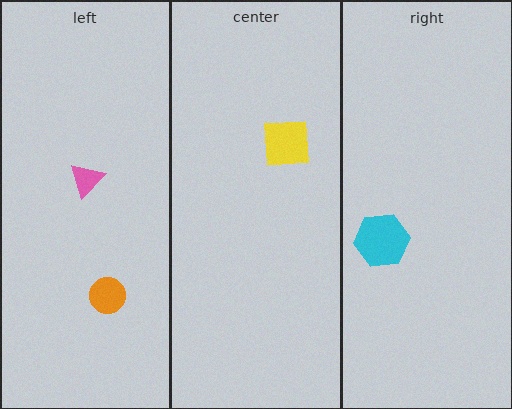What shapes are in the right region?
The cyan hexagon.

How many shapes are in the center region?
1.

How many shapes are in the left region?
2.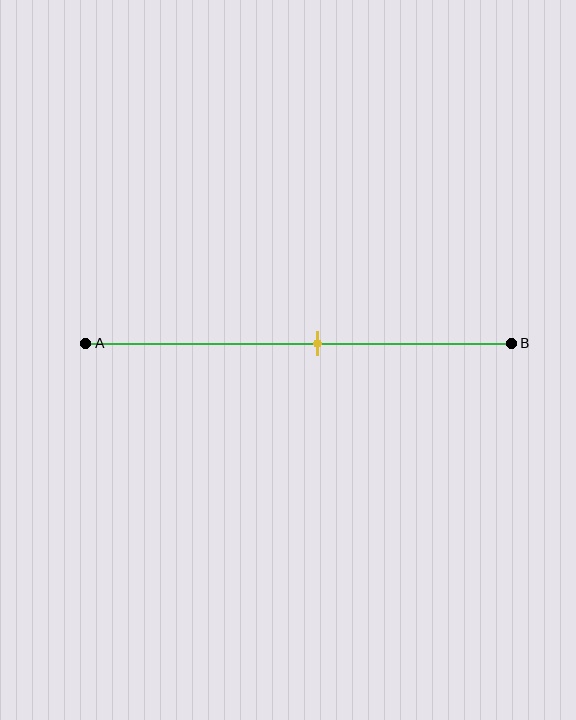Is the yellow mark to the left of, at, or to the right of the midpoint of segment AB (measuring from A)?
The yellow mark is to the right of the midpoint of segment AB.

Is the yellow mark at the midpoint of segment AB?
No, the mark is at about 55% from A, not at the 50% midpoint.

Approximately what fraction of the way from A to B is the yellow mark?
The yellow mark is approximately 55% of the way from A to B.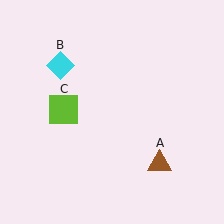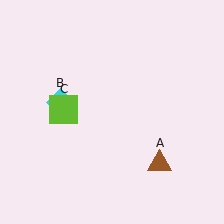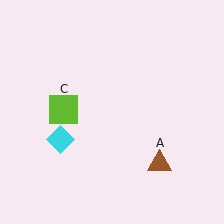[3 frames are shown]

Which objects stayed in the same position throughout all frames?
Brown triangle (object A) and lime square (object C) remained stationary.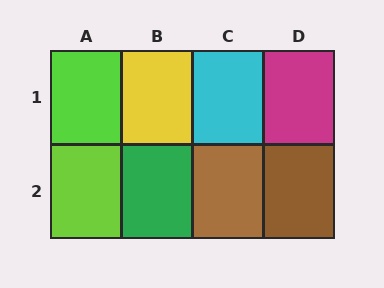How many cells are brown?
2 cells are brown.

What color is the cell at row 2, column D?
Brown.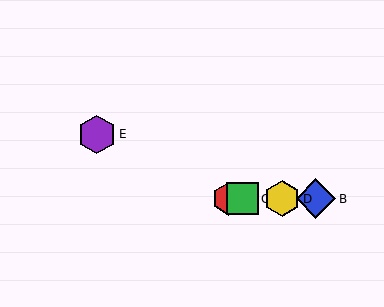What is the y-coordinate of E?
Object E is at y≈134.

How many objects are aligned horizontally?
4 objects (A, B, C, D) are aligned horizontally.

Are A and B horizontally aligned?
Yes, both are at y≈199.